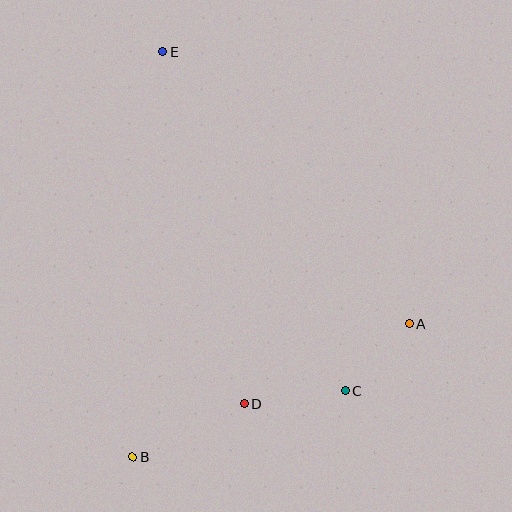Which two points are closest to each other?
Points A and C are closest to each other.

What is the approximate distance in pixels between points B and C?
The distance between B and C is approximately 223 pixels.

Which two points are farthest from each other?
Points B and E are farthest from each other.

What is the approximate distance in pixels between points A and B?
The distance between A and B is approximately 307 pixels.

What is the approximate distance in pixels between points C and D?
The distance between C and D is approximately 102 pixels.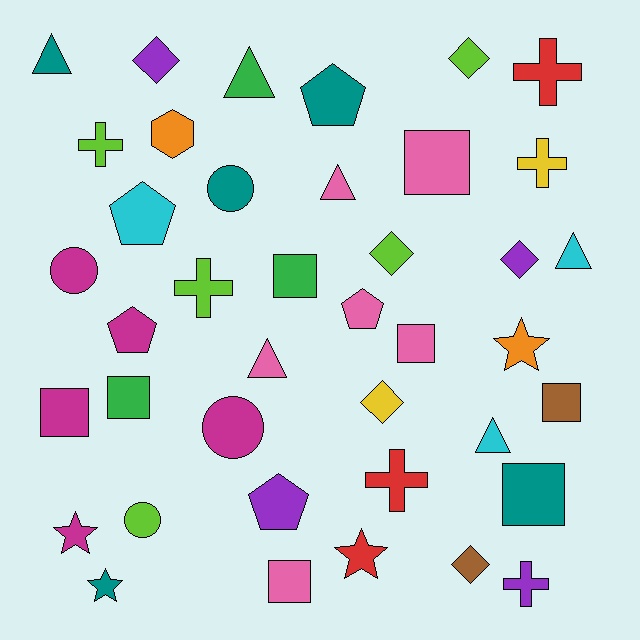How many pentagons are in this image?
There are 5 pentagons.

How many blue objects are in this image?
There are no blue objects.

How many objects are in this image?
There are 40 objects.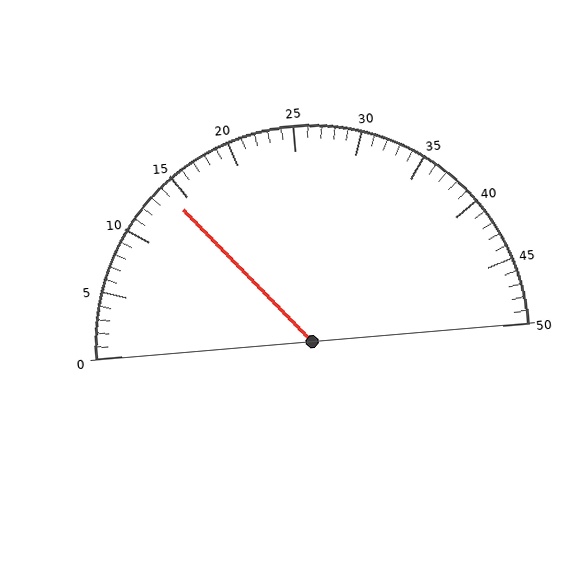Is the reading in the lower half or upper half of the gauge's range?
The reading is in the lower half of the range (0 to 50).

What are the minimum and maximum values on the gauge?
The gauge ranges from 0 to 50.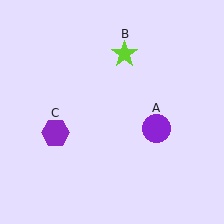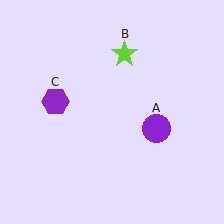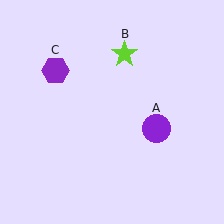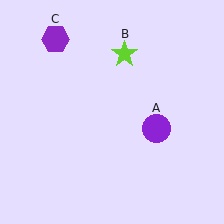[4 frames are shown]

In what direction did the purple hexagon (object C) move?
The purple hexagon (object C) moved up.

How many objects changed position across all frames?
1 object changed position: purple hexagon (object C).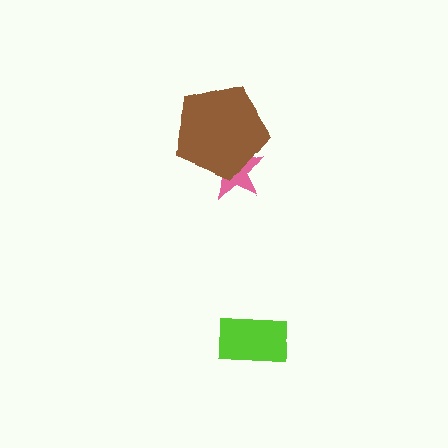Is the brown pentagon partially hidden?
No, no other shape covers it.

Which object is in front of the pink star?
The brown pentagon is in front of the pink star.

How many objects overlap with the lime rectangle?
0 objects overlap with the lime rectangle.